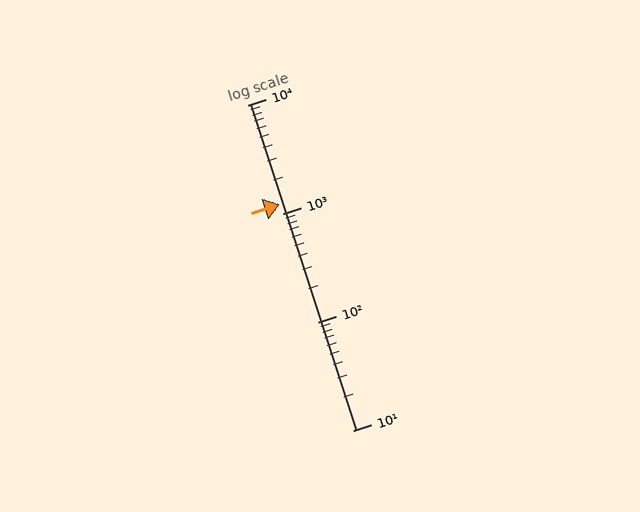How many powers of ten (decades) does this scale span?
The scale spans 3 decades, from 10 to 10000.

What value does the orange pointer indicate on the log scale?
The pointer indicates approximately 1200.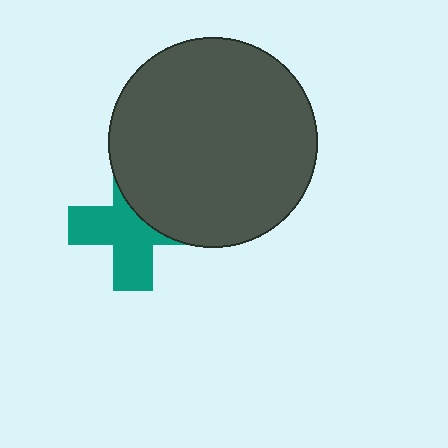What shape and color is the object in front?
The object in front is a dark gray circle.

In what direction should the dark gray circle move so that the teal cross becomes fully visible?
The dark gray circle should move toward the upper-right. That is the shortest direction to clear the overlap and leave the teal cross fully visible.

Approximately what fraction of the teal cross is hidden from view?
Roughly 39% of the teal cross is hidden behind the dark gray circle.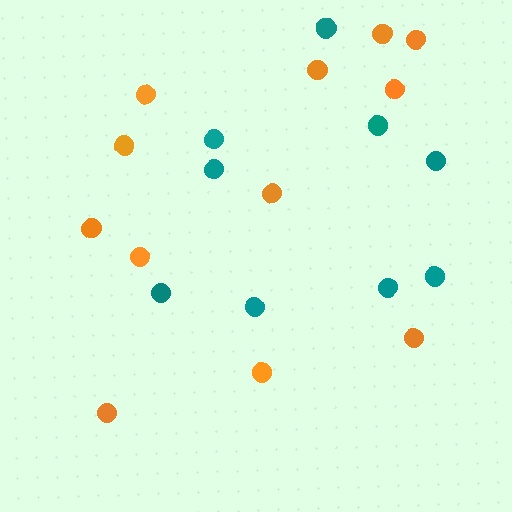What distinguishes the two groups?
There are 2 groups: one group of teal circles (9) and one group of orange circles (12).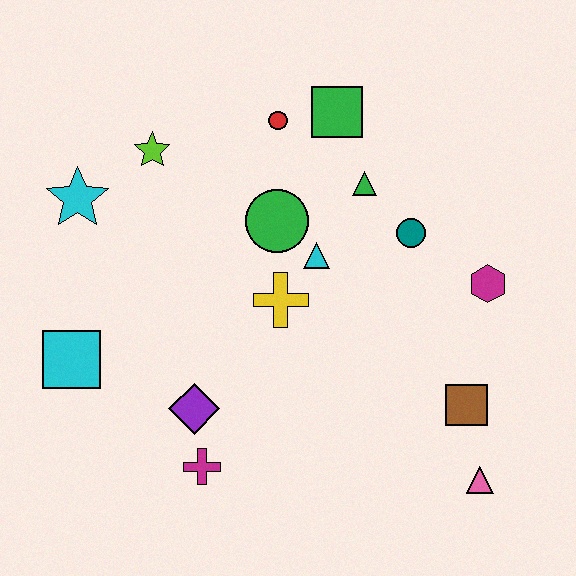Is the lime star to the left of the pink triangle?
Yes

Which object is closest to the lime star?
The cyan star is closest to the lime star.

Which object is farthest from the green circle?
The pink triangle is farthest from the green circle.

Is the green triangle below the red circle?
Yes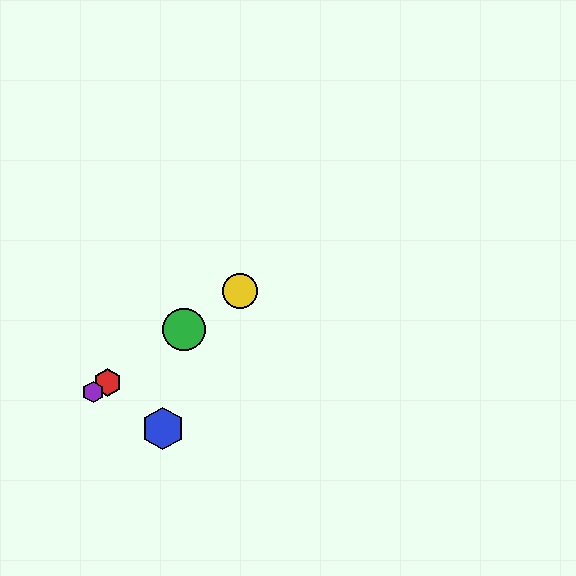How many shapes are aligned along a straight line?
4 shapes (the red hexagon, the green circle, the yellow circle, the purple hexagon) are aligned along a straight line.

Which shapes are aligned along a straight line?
The red hexagon, the green circle, the yellow circle, the purple hexagon are aligned along a straight line.